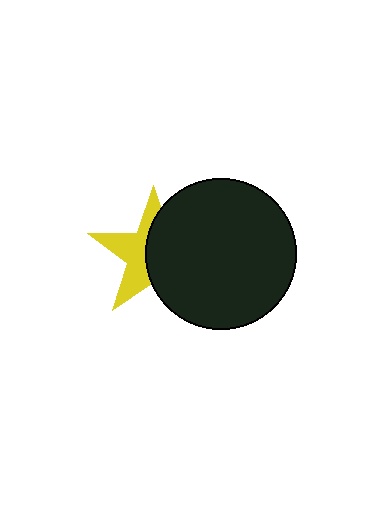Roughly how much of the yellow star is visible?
About half of it is visible (roughly 46%).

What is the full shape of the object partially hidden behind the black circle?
The partially hidden object is a yellow star.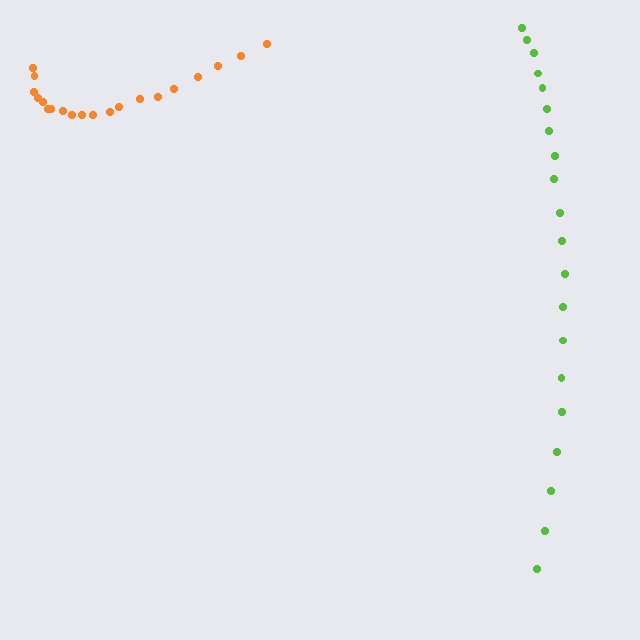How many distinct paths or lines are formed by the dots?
There are 2 distinct paths.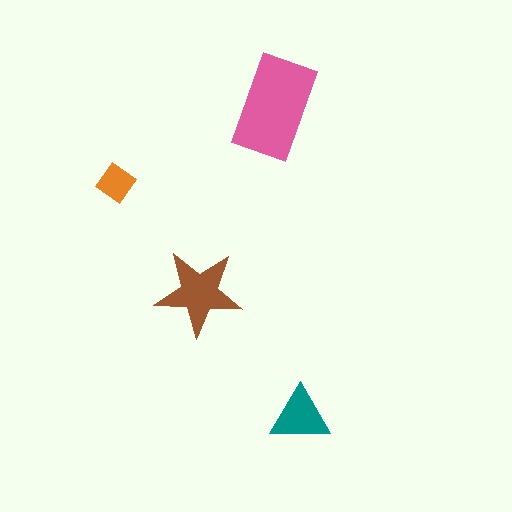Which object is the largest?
The pink rectangle.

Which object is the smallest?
The orange diamond.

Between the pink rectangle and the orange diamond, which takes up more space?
The pink rectangle.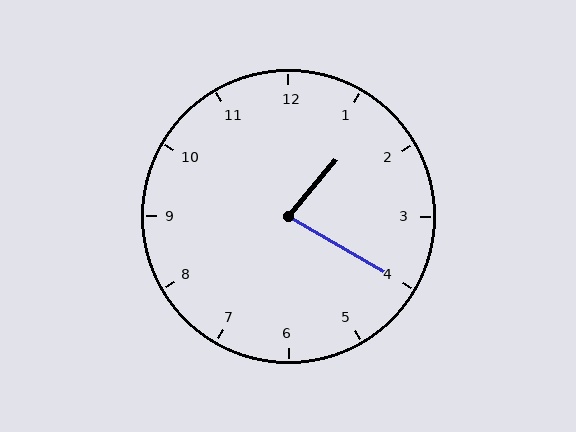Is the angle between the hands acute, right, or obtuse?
It is acute.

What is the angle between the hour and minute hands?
Approximately 80 degrees.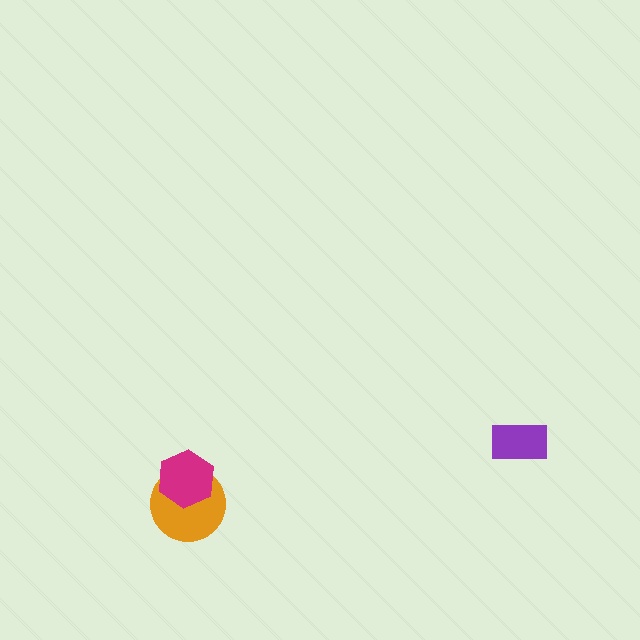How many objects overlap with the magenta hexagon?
1 object overlaps with the magenta hexagon.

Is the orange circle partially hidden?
Yes, it is partially covered by another shape.